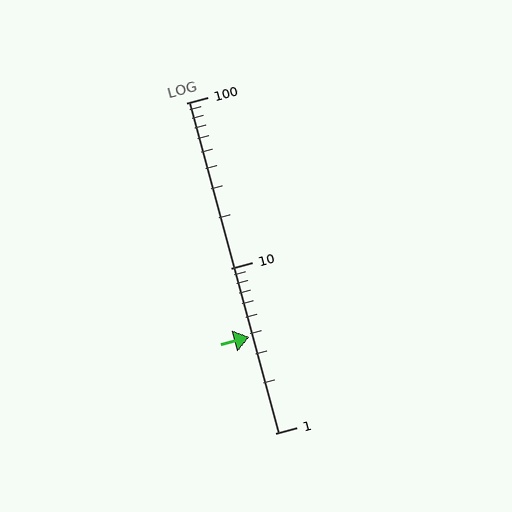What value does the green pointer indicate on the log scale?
The pointer indicates approximately 3.8.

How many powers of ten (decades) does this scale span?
The scale spans 2 decades, from 1 to 100.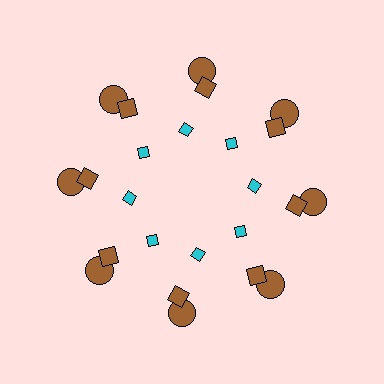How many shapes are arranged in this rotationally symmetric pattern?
There are 24 shapes, arranged in 8 groups of 3.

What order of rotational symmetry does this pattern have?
This pattern has 8-fold rotational symmetry.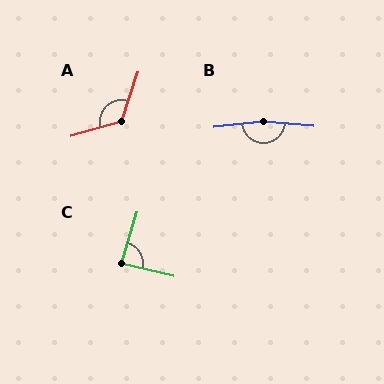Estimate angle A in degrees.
Approximately 125 degrees.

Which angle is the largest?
B, at approximately 168 degrees.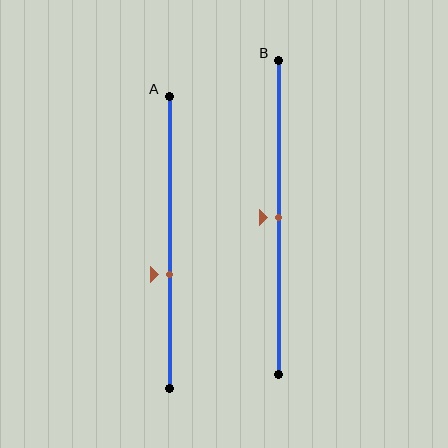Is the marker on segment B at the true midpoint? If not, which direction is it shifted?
Yes, the marker on segment B is at the true midpoint.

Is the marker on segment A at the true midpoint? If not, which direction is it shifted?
No, the marker on segment A is shifted downward by about 11% of the segment length.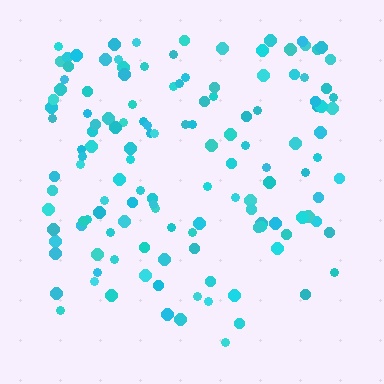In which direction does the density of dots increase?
From bottom to top, with the top side densest.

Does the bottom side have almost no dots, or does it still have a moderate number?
Still a moderate number, just noticeably fewer than the top.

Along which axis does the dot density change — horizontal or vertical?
Vertical.